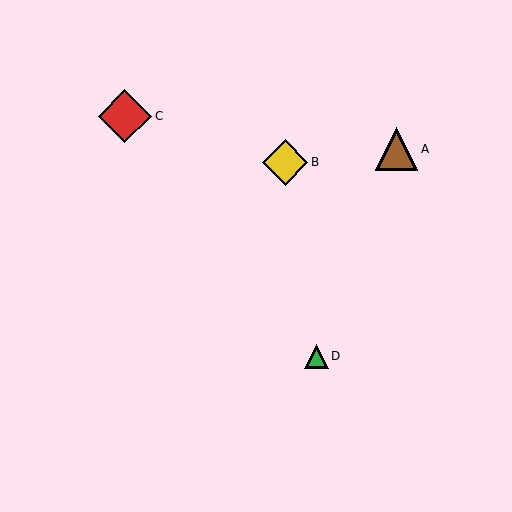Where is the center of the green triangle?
The center of the green triangle is at (316, 356).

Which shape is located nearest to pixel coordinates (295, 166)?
The yellow diamond (labeled B) at (285, 162) is nearest to that location.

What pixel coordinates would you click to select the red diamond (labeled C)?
Click at (125, 116) to select the red diamond C.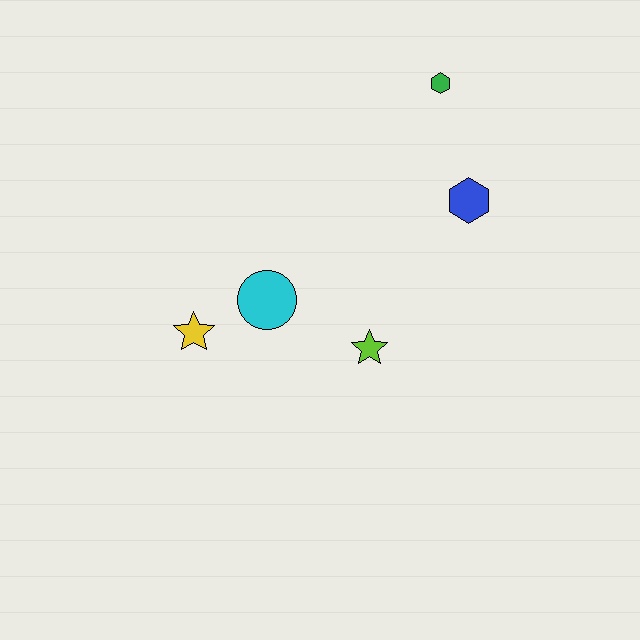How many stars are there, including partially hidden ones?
There are 2 stars.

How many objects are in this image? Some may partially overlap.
There are 5 objects.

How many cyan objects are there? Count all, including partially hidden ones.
There is 1 cyan object.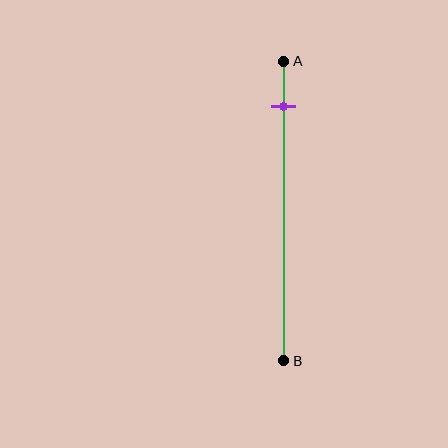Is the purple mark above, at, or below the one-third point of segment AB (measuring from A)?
The purple mark is above the one-third point of segment AB.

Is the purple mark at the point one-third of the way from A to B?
No, the mark is at about 15% from A, not at the 33% one-third point.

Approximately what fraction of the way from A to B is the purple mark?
The purple mark is approximately 15% of the way from A to B.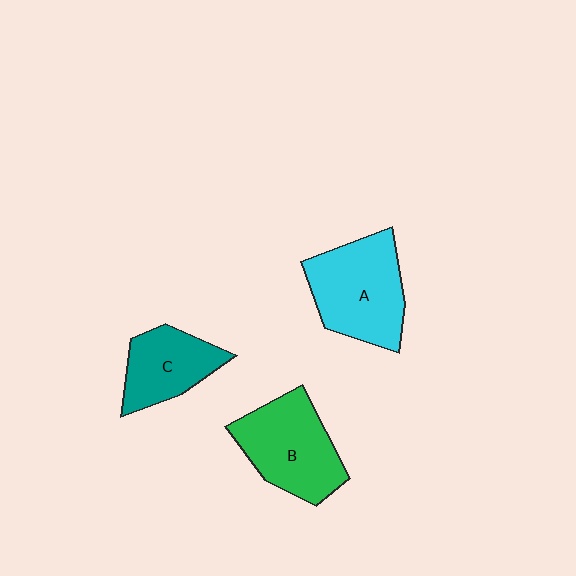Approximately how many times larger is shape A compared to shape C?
Approximately 1.5 times.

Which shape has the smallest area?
Shape C (teal).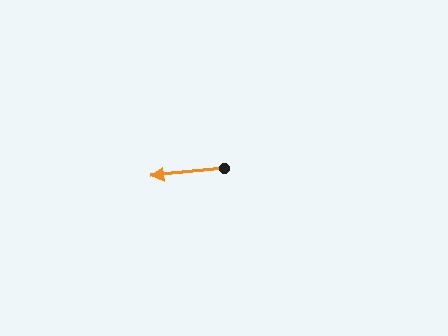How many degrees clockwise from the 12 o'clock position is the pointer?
Approximately 264 degrees.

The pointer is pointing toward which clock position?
Roughly 9 o'clock.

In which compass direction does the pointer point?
West.